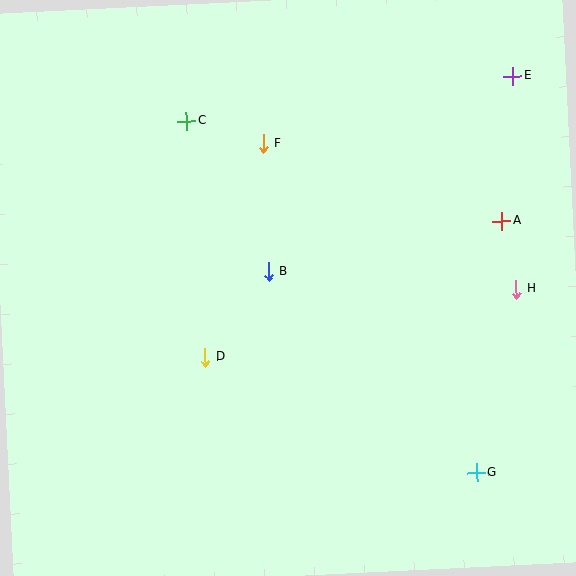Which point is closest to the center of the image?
Point B at (269, 271) is closest to the center.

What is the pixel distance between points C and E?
The distance between C and E is 329 pixels.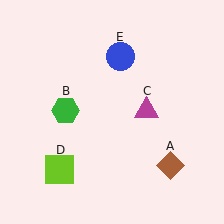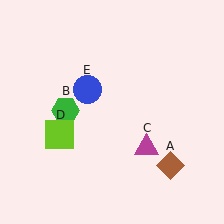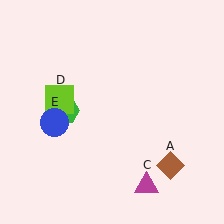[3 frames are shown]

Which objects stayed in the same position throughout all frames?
Brown diamond (object A) and green hexagon (object B) remained stationary.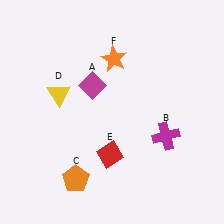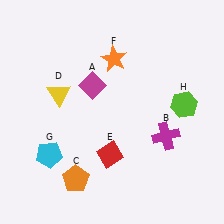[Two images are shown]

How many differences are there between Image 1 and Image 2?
There are 2 differences between the two images.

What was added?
A cyan pentagon (G), a lime hexagon (H) were added in Image 2.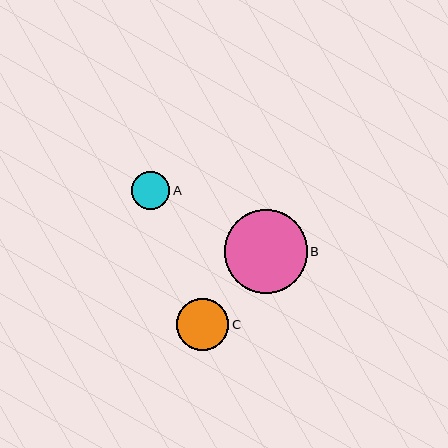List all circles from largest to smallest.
From largest to smallest: B, C, A.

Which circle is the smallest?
Circle A is the smallest with a size of approximately 39 pixels.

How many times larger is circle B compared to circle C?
Circle B is approximately 1.6 times the size of circle C.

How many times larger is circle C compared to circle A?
Circle C is approximately 1.3 times the size of circle A.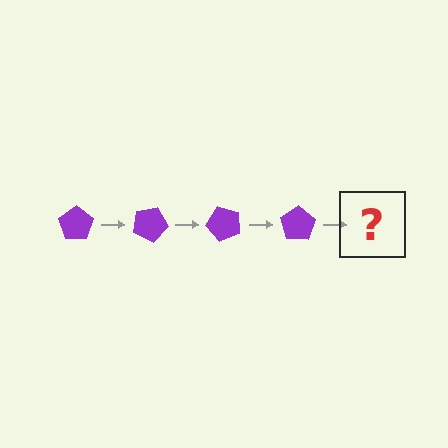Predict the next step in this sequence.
The next step is a purple pentagon rotated 100 degrees.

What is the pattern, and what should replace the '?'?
The pattern is that the pentagon rotates 25 degrees each step. The '?' should be a purple pentagon rotated 100 degrees.